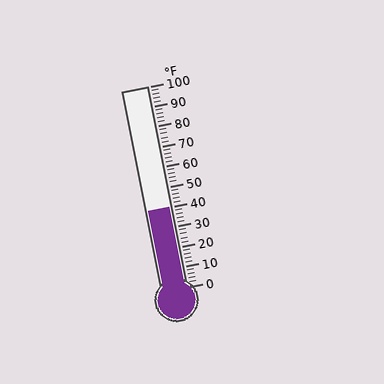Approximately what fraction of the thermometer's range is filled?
The thermometer is filled to approximately 40% of its range.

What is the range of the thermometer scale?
The thermometer scale ranges from 0°F to 100°F.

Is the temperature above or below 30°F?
The temperature is above 30°F.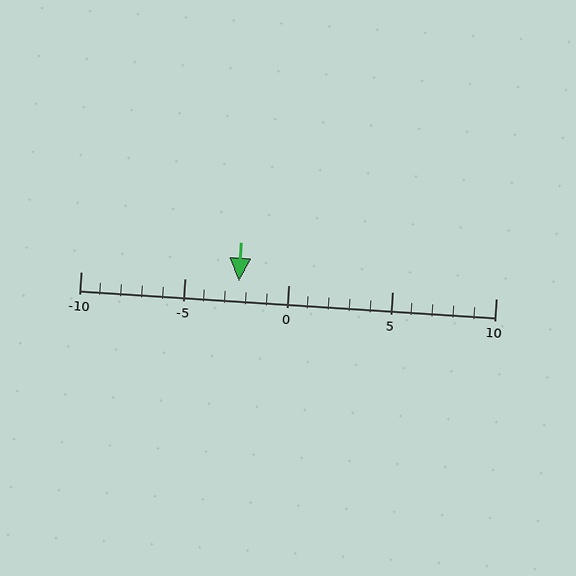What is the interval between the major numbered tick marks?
The major tick marks are spaced 5 units apart.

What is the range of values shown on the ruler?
The ruler shows values from -10 to 10.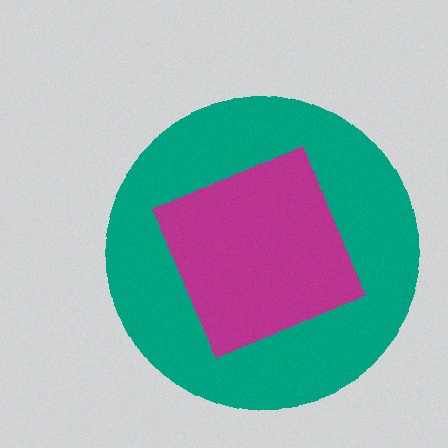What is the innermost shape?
The magenta diamond.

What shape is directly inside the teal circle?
The magenta diamond.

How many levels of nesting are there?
2.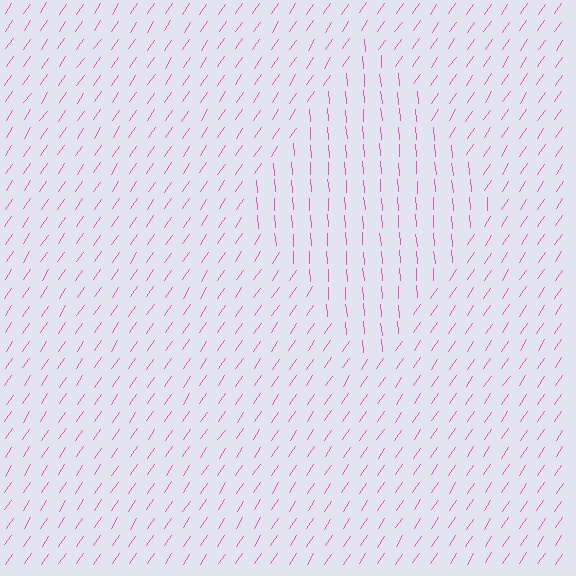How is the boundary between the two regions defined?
The boundary is defined purely by a change in line orientation (approximately 38 degrees difference). All lines are the same color and thickness.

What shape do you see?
I see a diamond.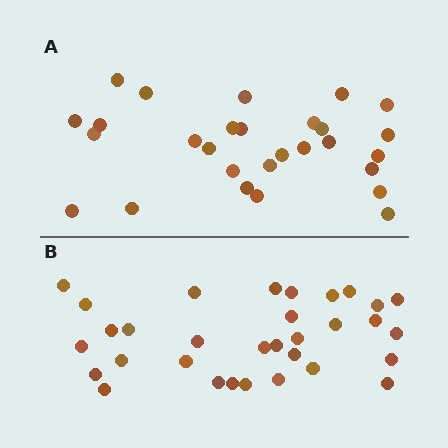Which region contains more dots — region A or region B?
Region B (the bottom region) has more dots.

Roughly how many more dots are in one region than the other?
Region B has about 4 more dots than region A.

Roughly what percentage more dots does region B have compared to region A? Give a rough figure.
About 15% more.